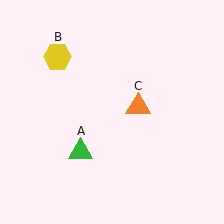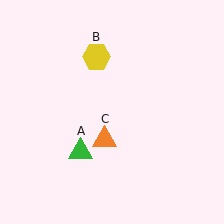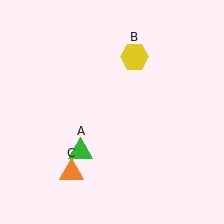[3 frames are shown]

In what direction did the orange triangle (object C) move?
The orange triangle (object C) moved down and to the left.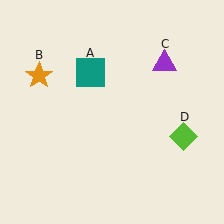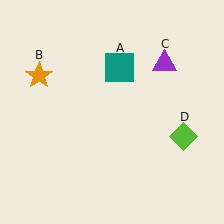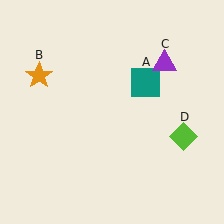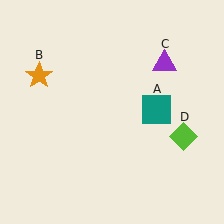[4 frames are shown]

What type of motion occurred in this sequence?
The teal square (object A) rotated clockwise around the center of the scene.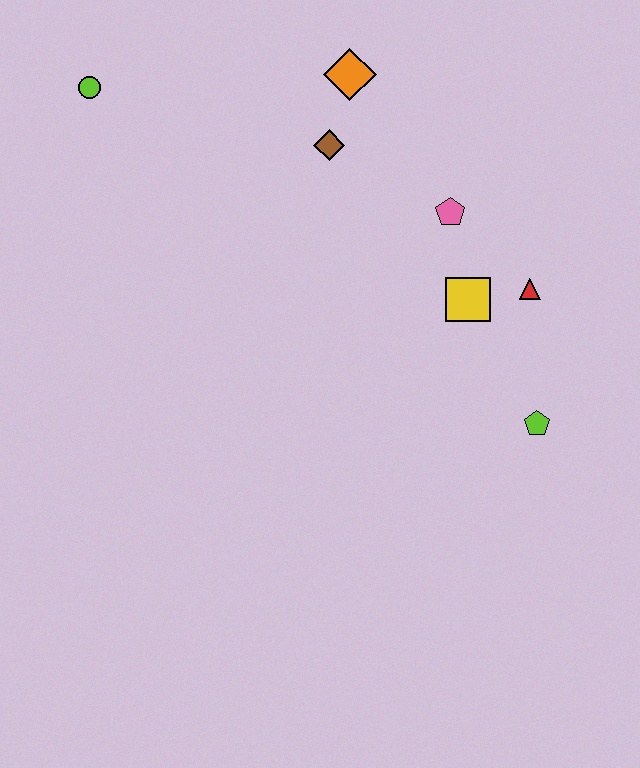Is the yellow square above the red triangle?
No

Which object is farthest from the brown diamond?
The lime pentagon is farthest from the brown diamond.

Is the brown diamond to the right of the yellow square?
No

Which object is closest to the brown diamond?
The orange diamond is closest to the brown diamond.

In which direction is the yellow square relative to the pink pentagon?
The yellow square is below the pink pentagon.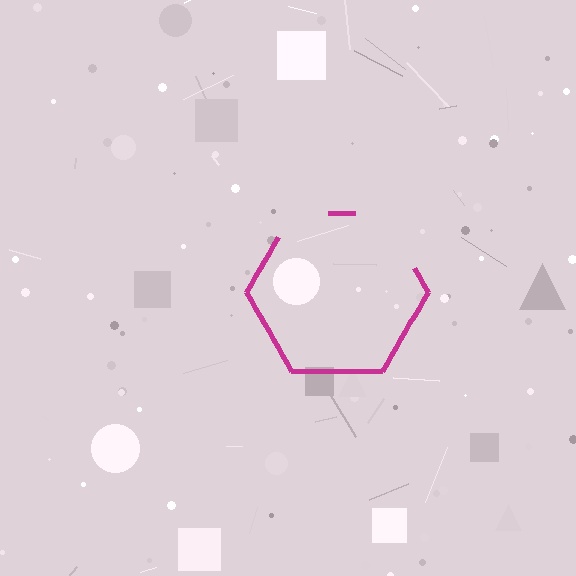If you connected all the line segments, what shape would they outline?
They would outline a hexagon.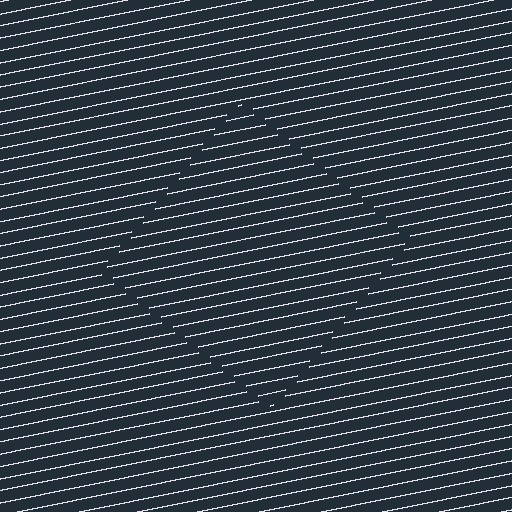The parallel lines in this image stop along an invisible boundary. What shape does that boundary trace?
An illusory square. The interior of the shape contains the same grating, shifted by half a period — the contour is defined by the phase discontinuity where line-ends from the inner and outer gratings abut.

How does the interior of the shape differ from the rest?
The interior of the shape contains the same grating, shifted by half a period — the contour is defined by the phase discontinuity where line-ends from the inner and outer gratings abut.